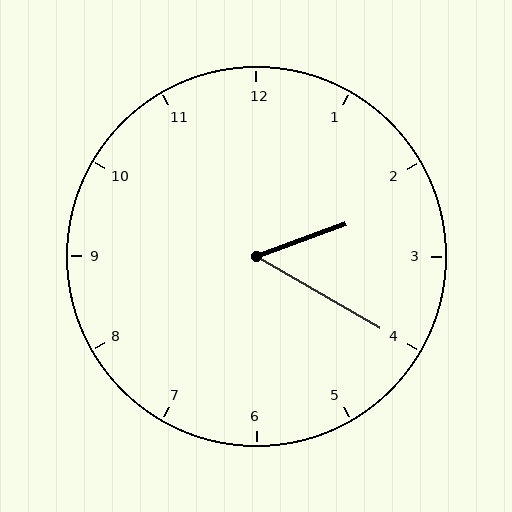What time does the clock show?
2:20.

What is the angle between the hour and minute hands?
Approximately 50 degrees.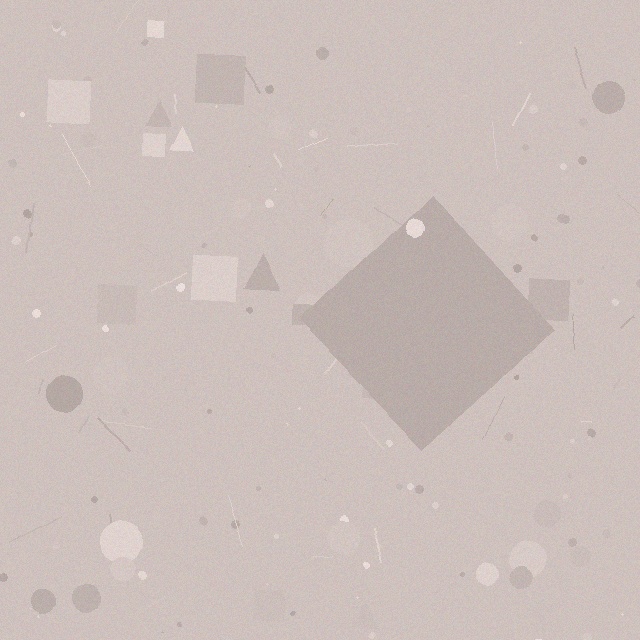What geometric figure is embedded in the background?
A diamond is embedded in the background.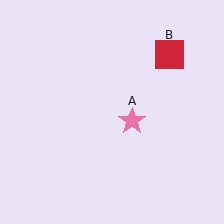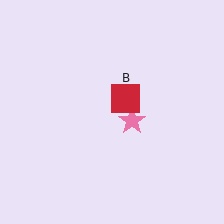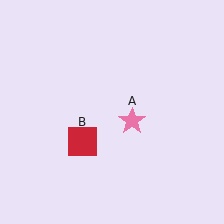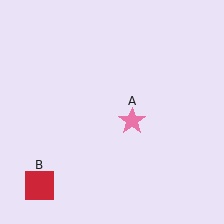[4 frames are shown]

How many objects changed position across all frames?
1 object changed position: red square (object B).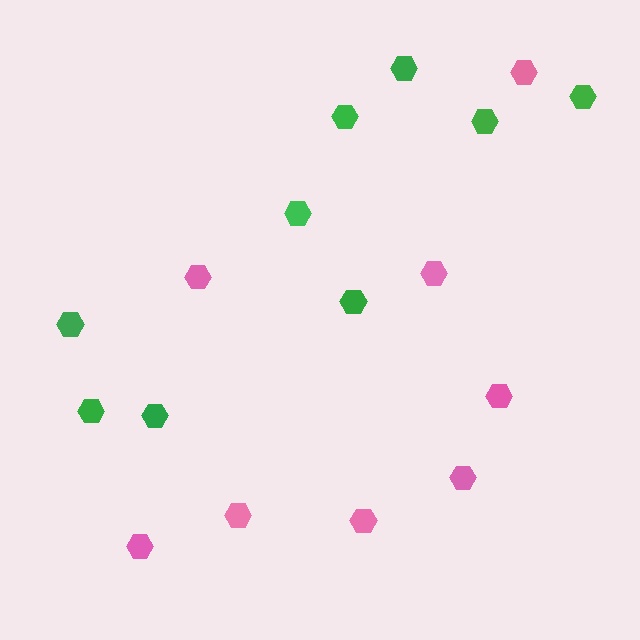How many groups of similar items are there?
There are 2 groups: one group of green hexagons (9) and one group of pink hexagons (8).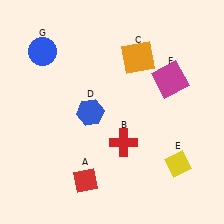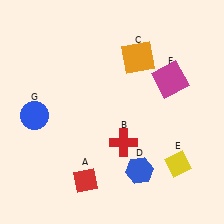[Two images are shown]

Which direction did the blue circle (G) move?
The blue circle (G) moved down.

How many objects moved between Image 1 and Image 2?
2 objects moved between the two images.